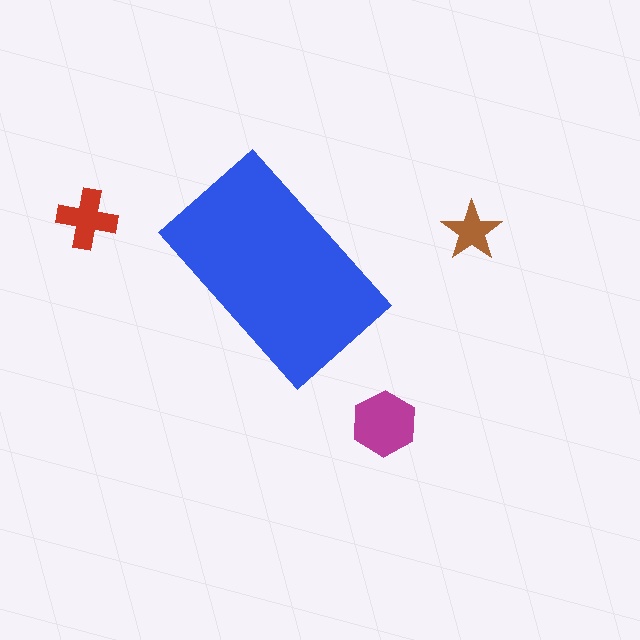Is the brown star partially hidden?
No, the brown star is fully visible.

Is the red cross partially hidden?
No, the red cross is fully visible.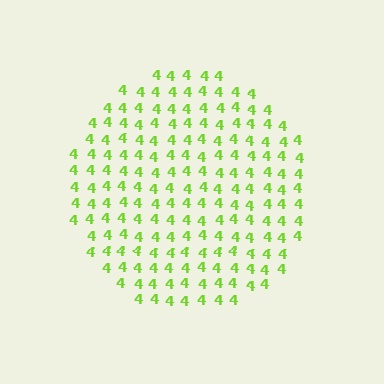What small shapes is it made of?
It is made of small digit 4's.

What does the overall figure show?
The overall figure shows a circle.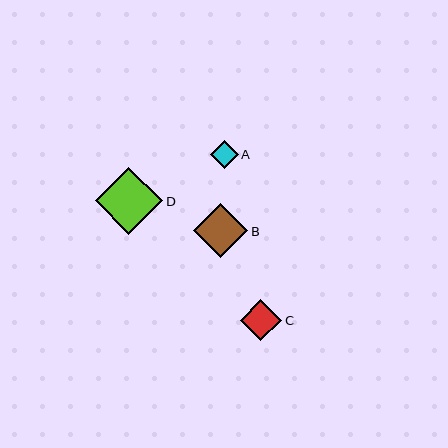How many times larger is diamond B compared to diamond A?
Diamond B is approximately 1.9 times the size of diamond A.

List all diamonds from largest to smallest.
From largest to smallest: D, B, C, A.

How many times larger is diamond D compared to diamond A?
Diamond D is approximately 2.4 times the size of diamond A.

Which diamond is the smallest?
Diamond A is the smallest with a size of approximately 28 pixels.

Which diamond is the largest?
Diamond D is the largest with a size of approximately 67 pixels.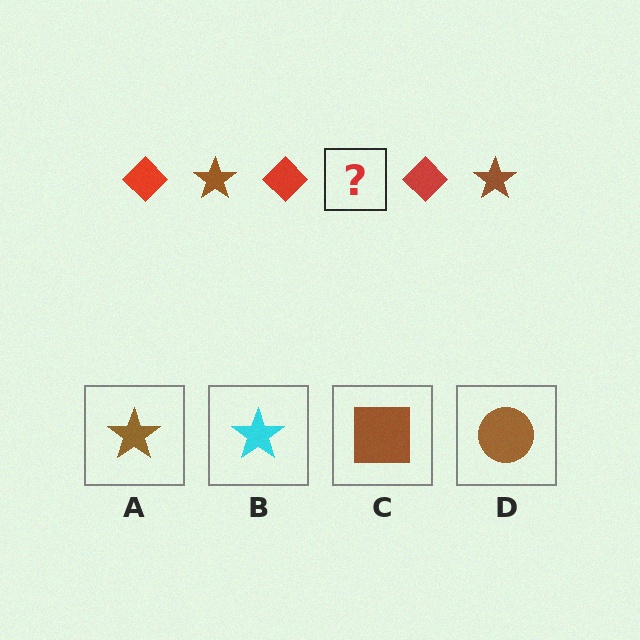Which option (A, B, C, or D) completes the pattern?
A.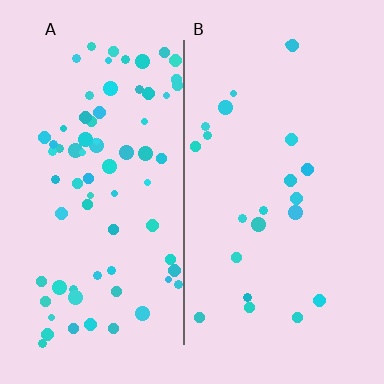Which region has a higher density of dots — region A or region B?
A (the left).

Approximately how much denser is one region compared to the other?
Approximately 3.3× — region A over region B.